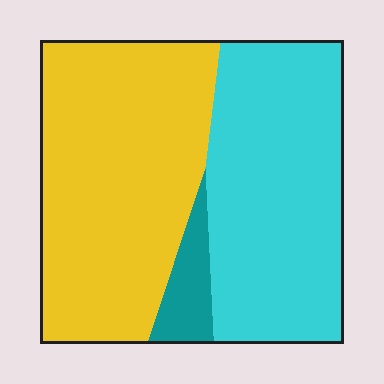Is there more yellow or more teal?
Yellow.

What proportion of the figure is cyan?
Cyan takes up about two fifths (2/5) of the figure.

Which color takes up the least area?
Teal, at roughly 5%.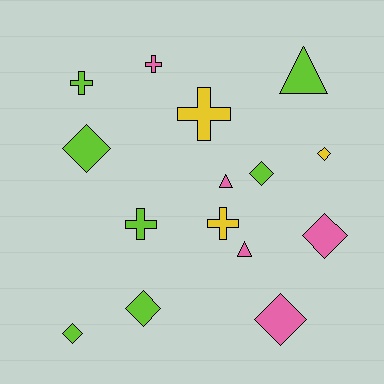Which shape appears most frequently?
Diamond, with 7 objects.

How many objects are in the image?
There are 15 objects.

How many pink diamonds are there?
There are 2 pink diamonds.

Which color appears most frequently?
Lime, with 7 objects.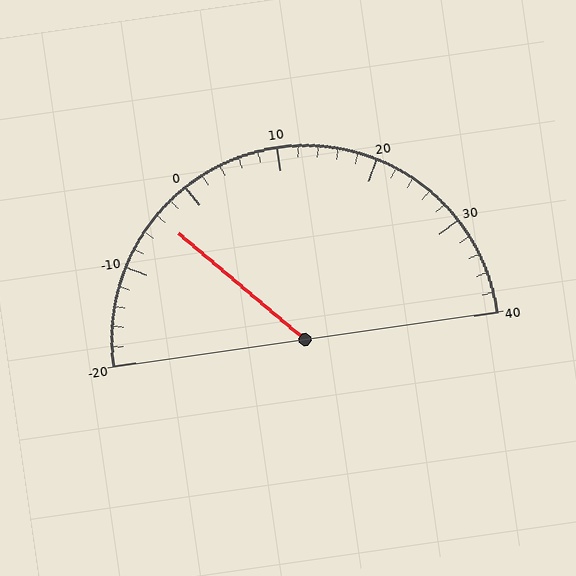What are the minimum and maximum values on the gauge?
The gauge ranges from -20 to 40.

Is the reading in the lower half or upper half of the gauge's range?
The reading is in the lower half of the range (-20 to 40).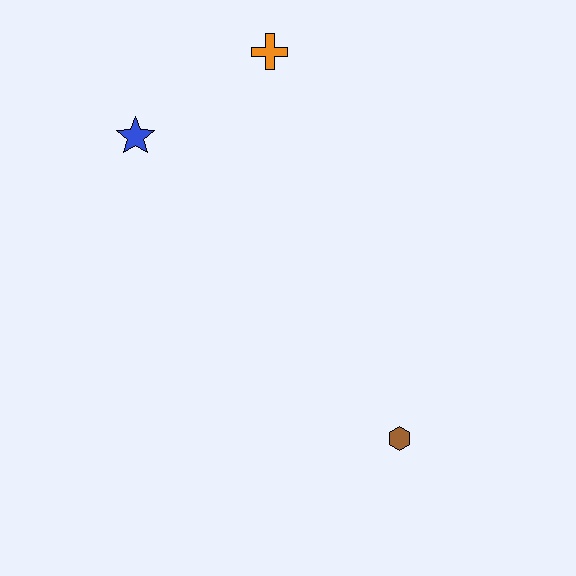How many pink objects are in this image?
There are no pink objects.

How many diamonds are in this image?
There are no diamonds.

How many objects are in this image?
There are 3 objects.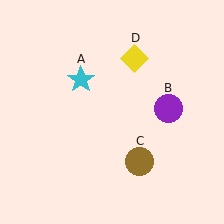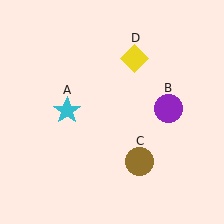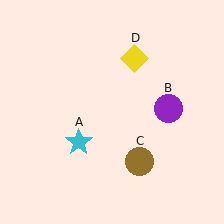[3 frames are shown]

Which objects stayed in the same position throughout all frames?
Purple circle (object B) and brown circle (object C) and yellow diamond (object D) remained stationary.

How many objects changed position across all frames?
1 object changed position: cyan star (object A).